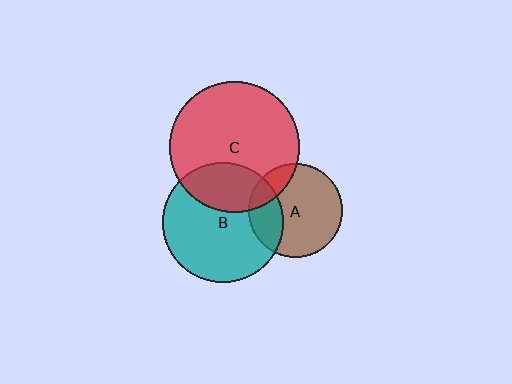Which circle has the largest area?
Circle C (red).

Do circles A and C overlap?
Yes.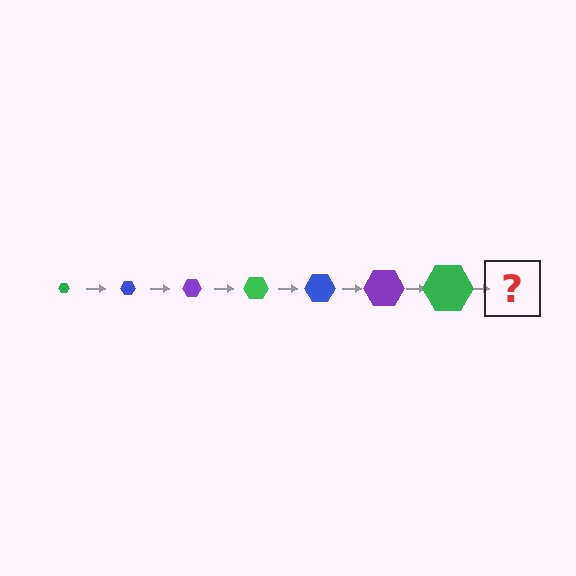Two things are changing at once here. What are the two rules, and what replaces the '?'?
The two rules are that the hexagon grows larger each step and the color cycles through green, blue, and purple. The '?' should be a blue hexagon, larger than the previous one.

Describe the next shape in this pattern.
It should be a blue hexagon, larger than the previous one.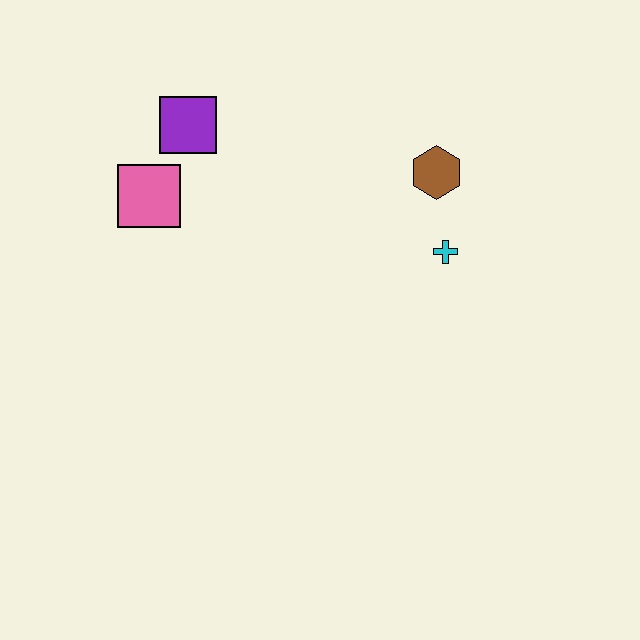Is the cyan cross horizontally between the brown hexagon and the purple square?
No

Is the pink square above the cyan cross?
Yes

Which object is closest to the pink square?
The purple square is closest to the pink square.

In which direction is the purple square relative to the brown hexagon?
The purple square is to the left of the brown hexagon.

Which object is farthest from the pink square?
The cyan cross is farthest from the pink square.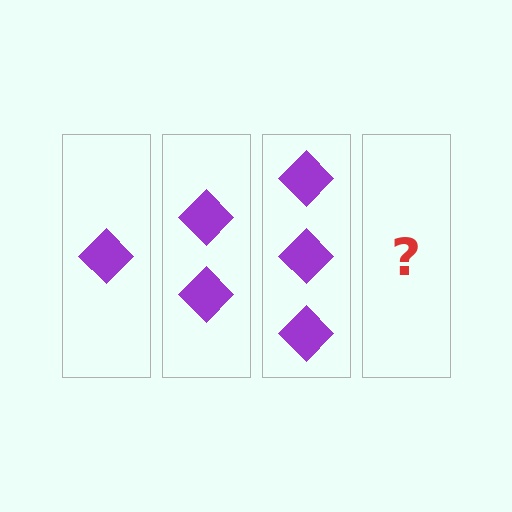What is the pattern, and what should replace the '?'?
The pattern is that each step adds one more diamond. The '?' should be 4 diamonds.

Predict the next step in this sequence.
The next step is 4 diamonds.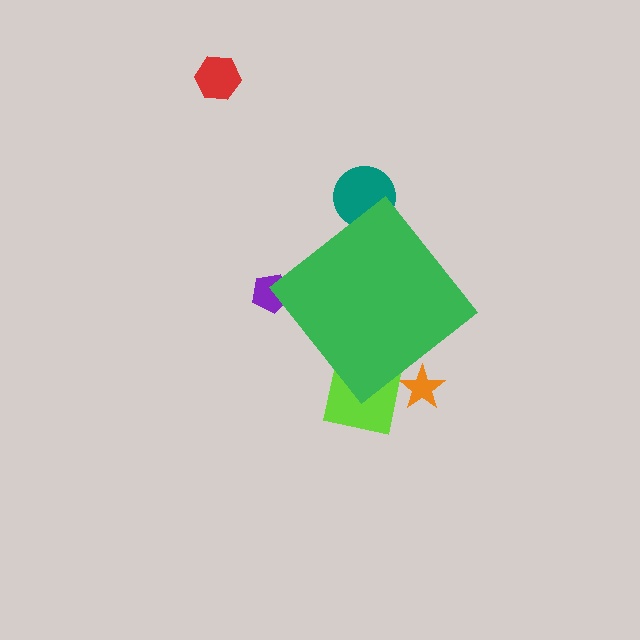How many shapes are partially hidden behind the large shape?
4 shapes are partially hidden.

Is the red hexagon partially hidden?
No, the red hexagon is fully visible.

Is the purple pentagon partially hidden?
Yes, the purple pentagon is partially hidden behind the green diamond.